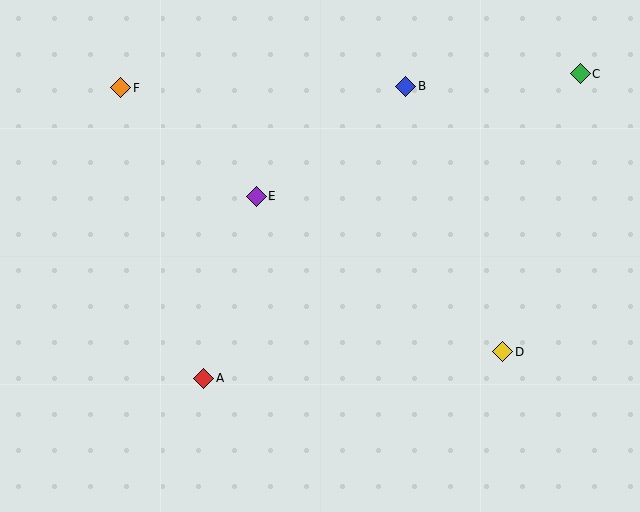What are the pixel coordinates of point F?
Point F is at (121, 88).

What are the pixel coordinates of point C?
Point C is at (580, 74).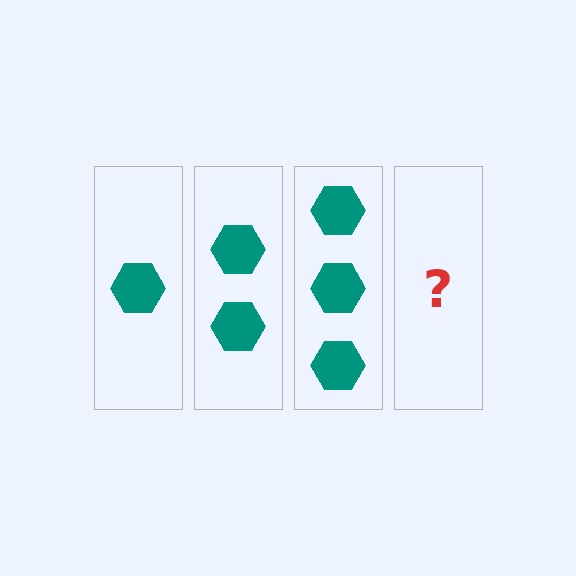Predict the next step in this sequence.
The next step is 4 hexagons.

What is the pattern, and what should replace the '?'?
The pattern is that each step adds one more hexagon. The '?' should be 4 hexagons.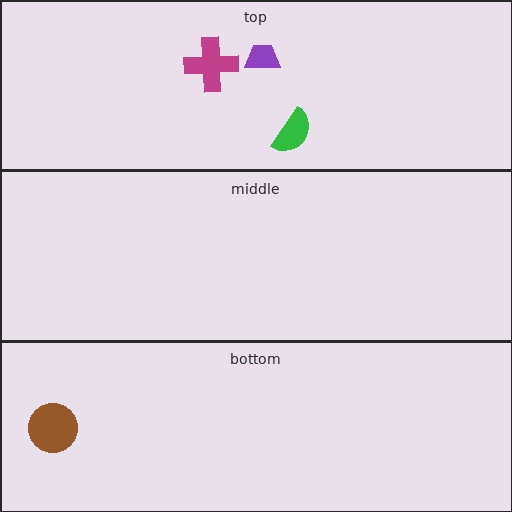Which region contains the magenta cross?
The top region.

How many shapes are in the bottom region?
1.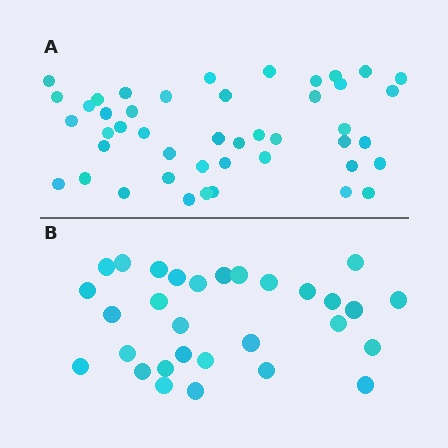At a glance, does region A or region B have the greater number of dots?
Region A (the top region) has more dots.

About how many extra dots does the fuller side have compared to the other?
Region A has approximately 15 more dots than region B.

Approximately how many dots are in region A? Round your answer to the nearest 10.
About 40 dots. (The exact count is 45, which rounds to 40.)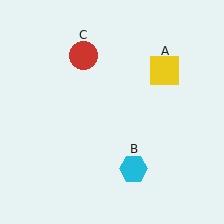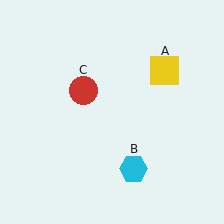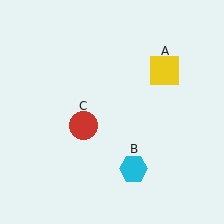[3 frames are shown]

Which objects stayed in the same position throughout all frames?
Yellow square (object A) and cyan hexagon (object B) remained stationary.